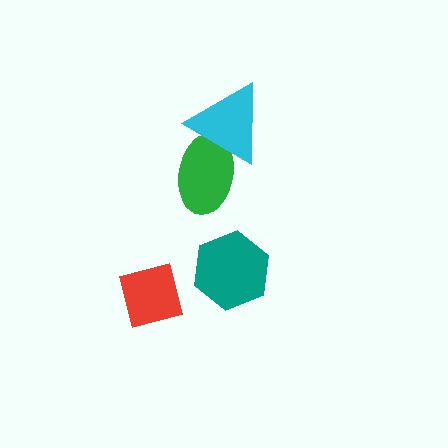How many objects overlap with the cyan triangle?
1 object overlaps with the cyan triangle.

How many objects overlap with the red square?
0 objects overlap with the red square.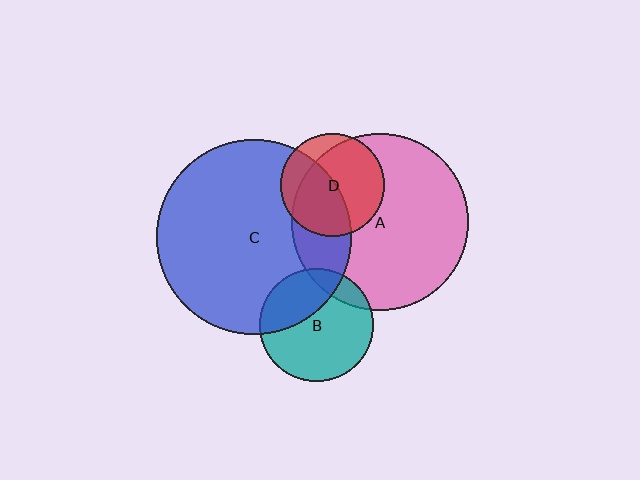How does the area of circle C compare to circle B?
Approximately 2.9 times.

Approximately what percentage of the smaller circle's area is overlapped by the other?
Approximately 15%.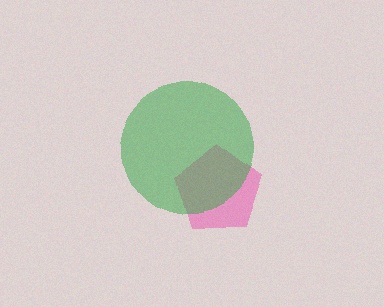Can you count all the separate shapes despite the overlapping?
Yes, there are 2 separate shapes.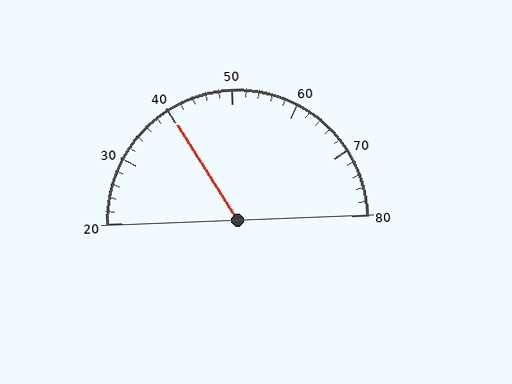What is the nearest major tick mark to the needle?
The nearest major tick mark is 40.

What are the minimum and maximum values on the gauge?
The gauge ranges from 20 to 80.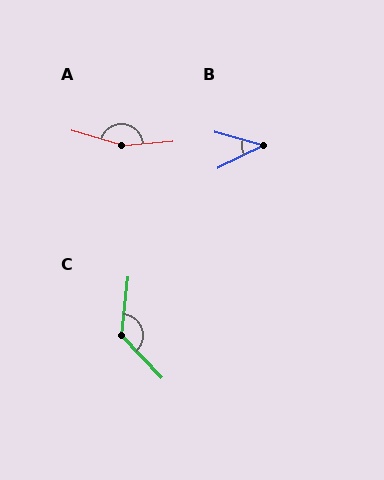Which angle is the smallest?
B, at approximately 42 degrees.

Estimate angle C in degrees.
Approximately 130 degrees.